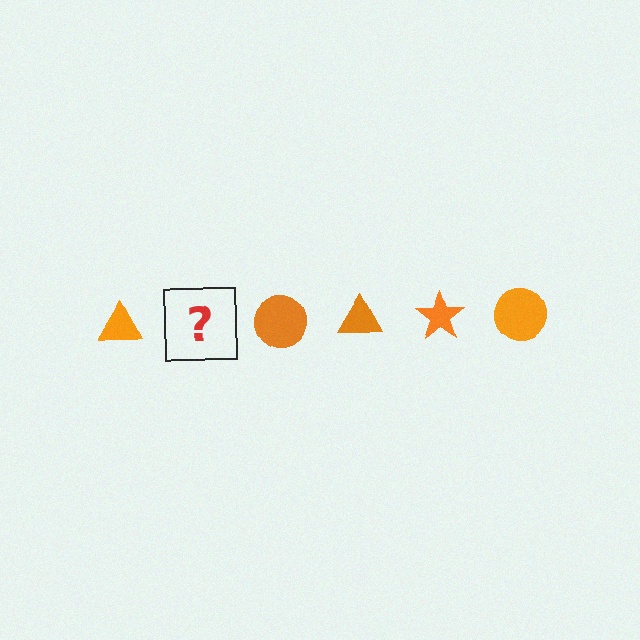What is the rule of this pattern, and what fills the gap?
The rule is that the pattern cycles through triangle, star, circle shapes in orange. The gap should be filled with an orange star.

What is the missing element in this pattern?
The missing element is an orange star.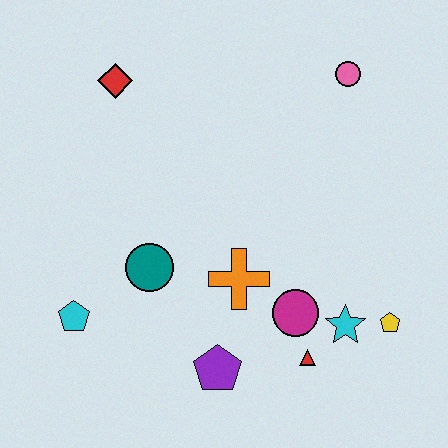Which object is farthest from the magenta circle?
The red diamond is farthest from the magenta circle.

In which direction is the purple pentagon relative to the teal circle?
The purple pentagon is below the teal circle.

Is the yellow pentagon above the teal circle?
No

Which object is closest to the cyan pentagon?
The teal circle is closest to the cyan pentagon.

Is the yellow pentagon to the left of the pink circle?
No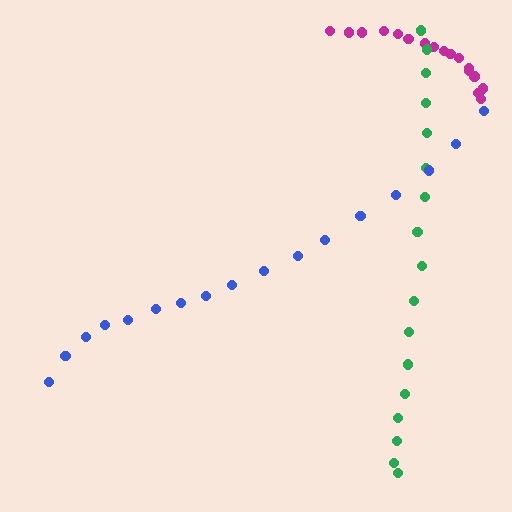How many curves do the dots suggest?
There are 3 distinct paths.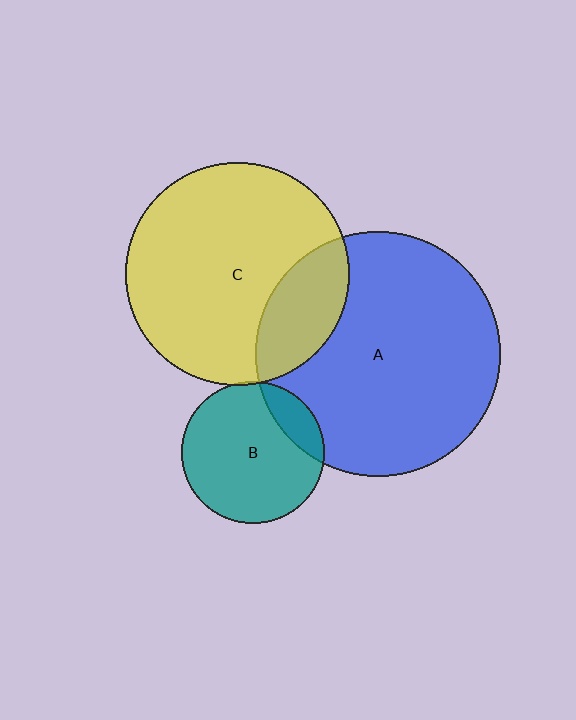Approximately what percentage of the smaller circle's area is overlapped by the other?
Approximately 5%.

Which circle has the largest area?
Circle A (blue).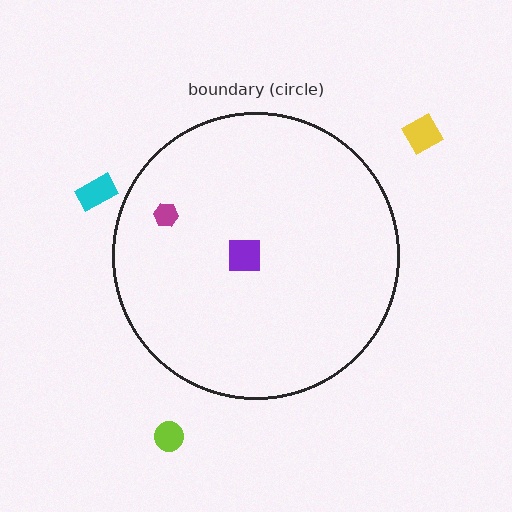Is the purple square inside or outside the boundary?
Inside.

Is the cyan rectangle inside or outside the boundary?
Outside.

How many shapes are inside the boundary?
2 inside, 3 outside.